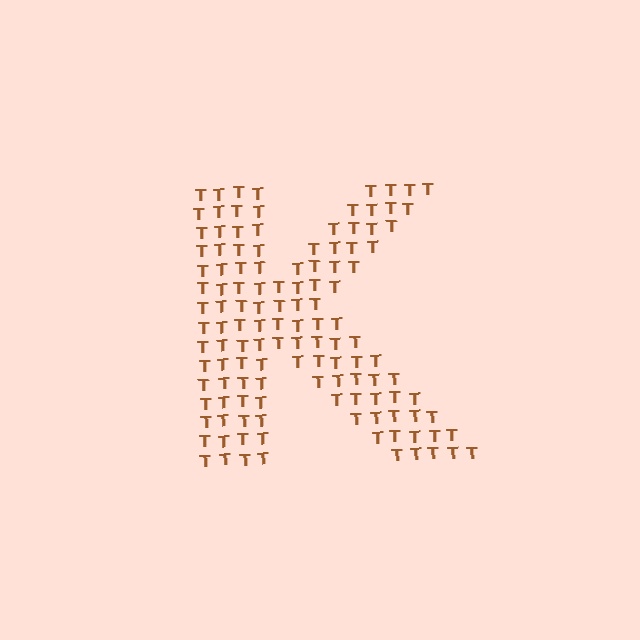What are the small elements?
The small elements are letter T's.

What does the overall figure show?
The overall figure shows the letter K.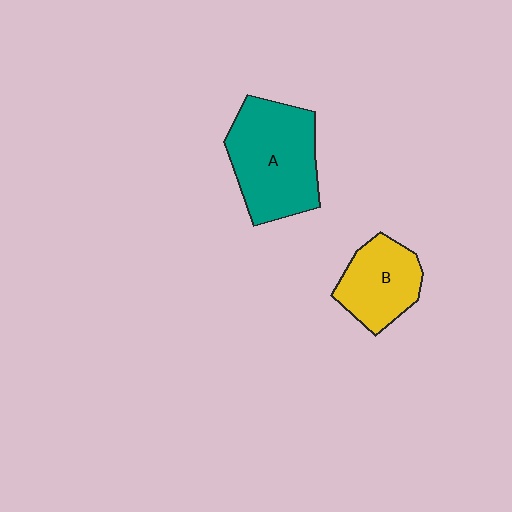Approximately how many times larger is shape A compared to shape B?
Approximately 1.6 times.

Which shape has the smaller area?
Shape B (yellow).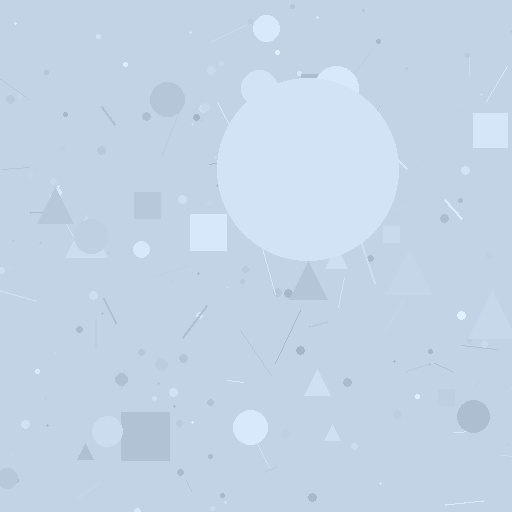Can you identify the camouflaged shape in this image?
The camouflaged shape is a circle.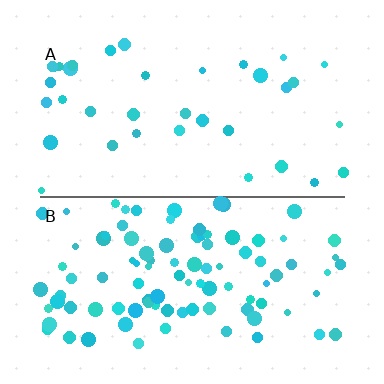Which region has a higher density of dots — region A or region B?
B (the bottom).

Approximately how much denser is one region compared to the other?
Approximately 2.7× — region B over region A.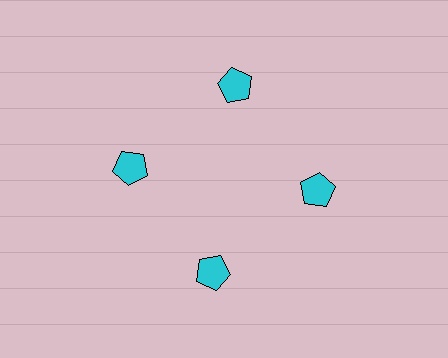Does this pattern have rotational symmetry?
Yes, this pattern has 4-fold rotational symmetry. It looks the same after rotating 90 degrees around the center.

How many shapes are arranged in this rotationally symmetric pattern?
There are 4 shapes, arranged in 4 groups of 1.